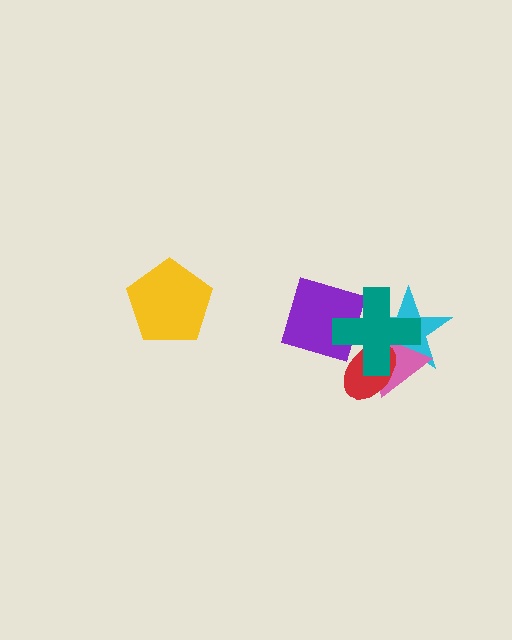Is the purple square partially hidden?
Yes, it is partially covered by another shape.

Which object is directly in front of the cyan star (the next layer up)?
The pink triangle is directly in front of the cyan star.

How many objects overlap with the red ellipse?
3 objects overlap with the red ellipse.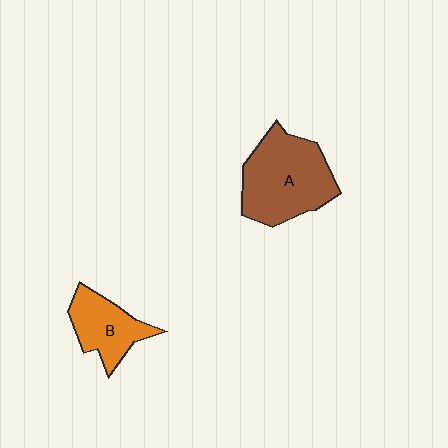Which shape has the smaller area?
Shape B (orange).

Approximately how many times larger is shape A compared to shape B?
Approximately 1.7 times.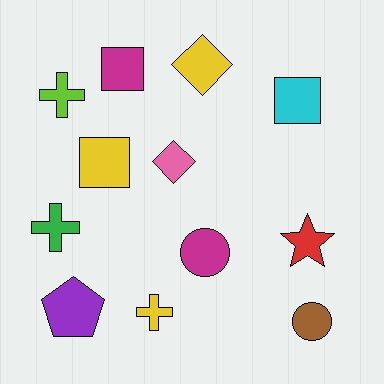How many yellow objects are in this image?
There are 3 yellow objects.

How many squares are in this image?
There are 3 squares.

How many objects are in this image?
There are 12 objects.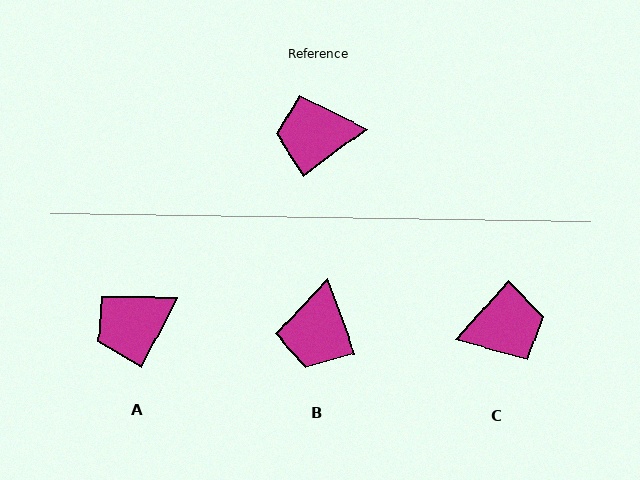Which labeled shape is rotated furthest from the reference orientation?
C, about 169 degrees away.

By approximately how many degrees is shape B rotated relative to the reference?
Approximately 73 degrees counter-clockwise.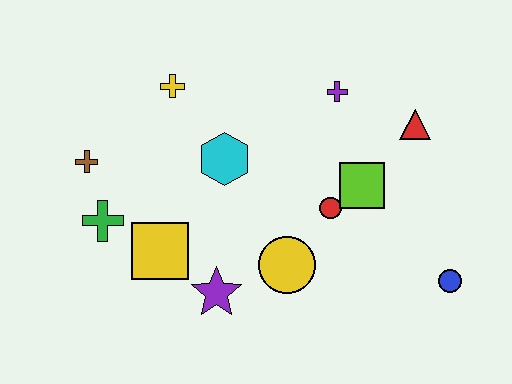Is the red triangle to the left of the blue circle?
Yes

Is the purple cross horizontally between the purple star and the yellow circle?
No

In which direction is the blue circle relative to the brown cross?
The blue circle is to the right of the brown cross.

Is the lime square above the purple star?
Yes